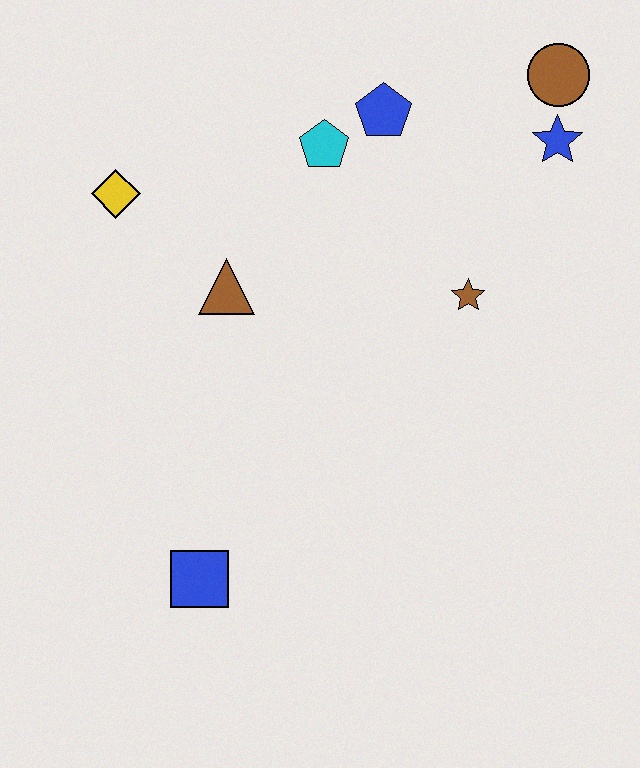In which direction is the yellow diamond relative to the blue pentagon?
The yellow diamond is to the left of the blue pentagon.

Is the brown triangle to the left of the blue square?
No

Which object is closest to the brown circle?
The blue star is closest to the brown circle.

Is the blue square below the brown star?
Yes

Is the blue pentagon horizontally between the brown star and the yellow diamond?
Yes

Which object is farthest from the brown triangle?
The brown circle is farthest from the brown triangle.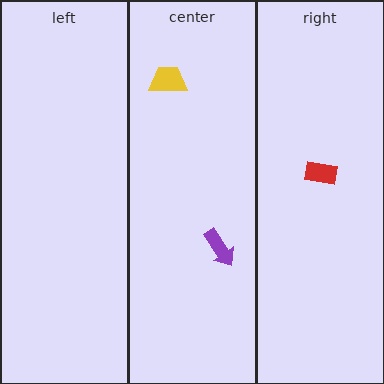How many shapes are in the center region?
2.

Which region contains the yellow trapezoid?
The center region.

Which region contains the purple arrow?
The center region.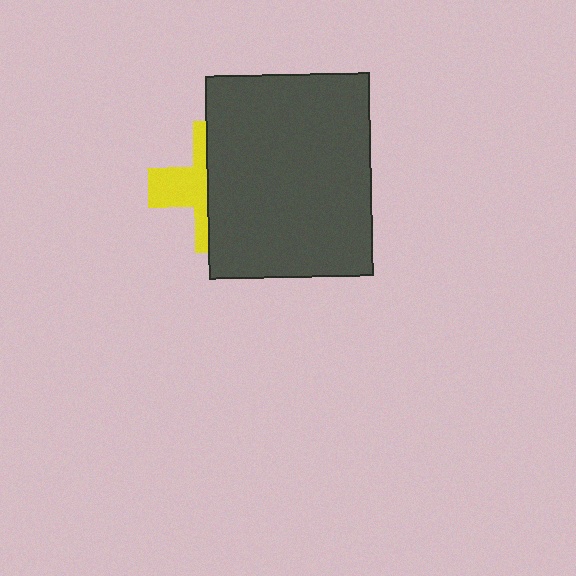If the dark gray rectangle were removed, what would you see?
You would see the complete yellow cross.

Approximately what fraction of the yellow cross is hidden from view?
Roughly 59% of the yellow cross is hidden behind the dark gray rectangle.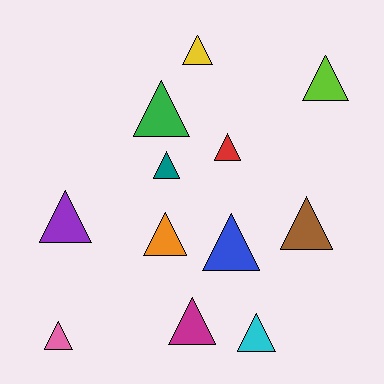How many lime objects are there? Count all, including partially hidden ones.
There is 1 lime object.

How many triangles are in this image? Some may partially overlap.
There are 12 triangles.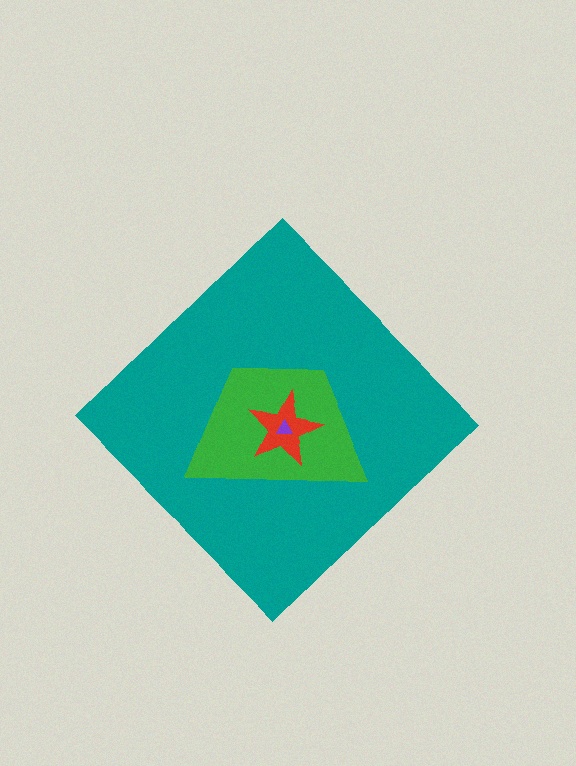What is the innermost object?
The purple triangle.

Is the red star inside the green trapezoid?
Yes.